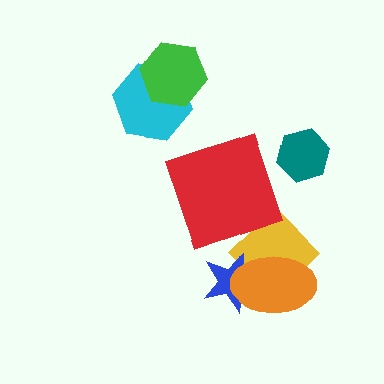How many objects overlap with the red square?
1 object overlaps with the red square.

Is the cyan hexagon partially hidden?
Yes, it is partially covered by another shape.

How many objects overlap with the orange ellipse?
2 objects overlap with the orange ellipse.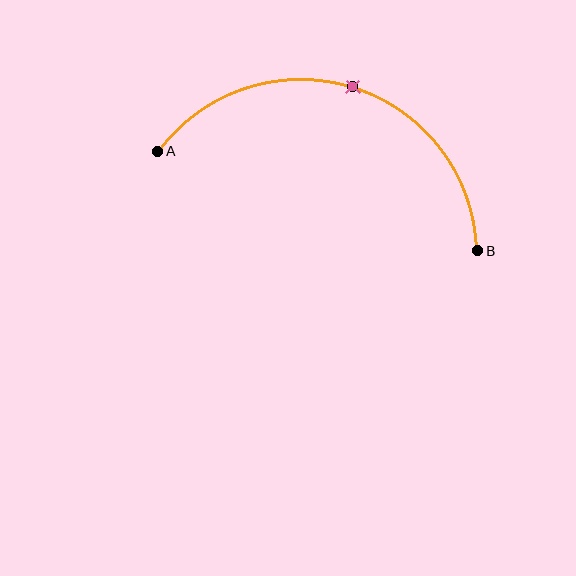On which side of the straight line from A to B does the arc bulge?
The arc bulges above the straight line connecting A and B.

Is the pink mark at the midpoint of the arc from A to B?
Yes. The pink mark lies on the arc at equal arc-length from both A and B — it is the arc midpoint.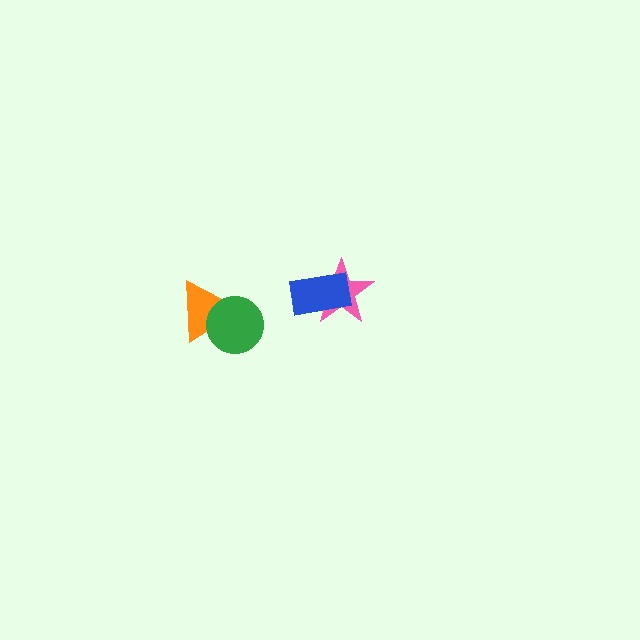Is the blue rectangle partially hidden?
No, no other shape covers it.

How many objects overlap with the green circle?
1 object overlaps with the green circle.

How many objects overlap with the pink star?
1 object overlaps with the pink star.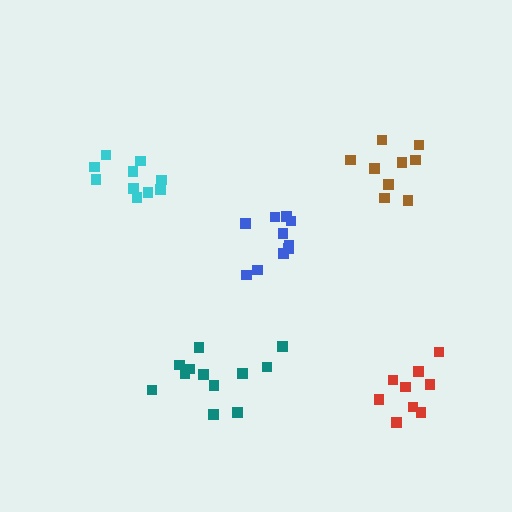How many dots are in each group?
Group 1: 9 dots, Group 2: 10 dots, Group 3: 9 dots, Group 4: 10 dots, Group 5: 12 dots (50 total).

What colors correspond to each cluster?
The clusters are colored: brown, cyan, red, blue, teal.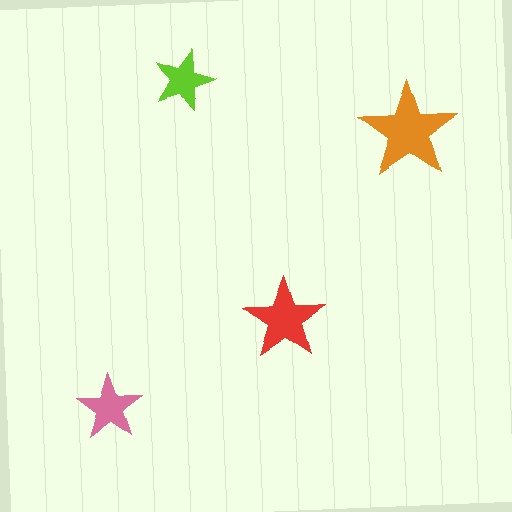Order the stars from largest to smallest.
the orange one, the red one, the pink one, the lime one.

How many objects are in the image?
There are 4 objects in the image.